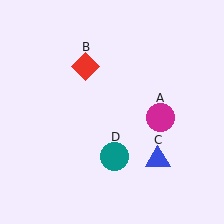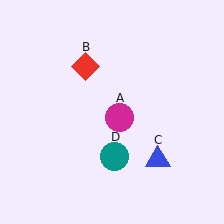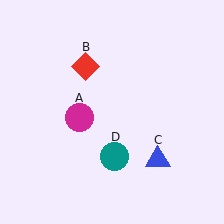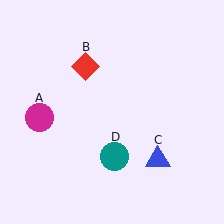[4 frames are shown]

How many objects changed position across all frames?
1 object changed position: magenta circle (object A).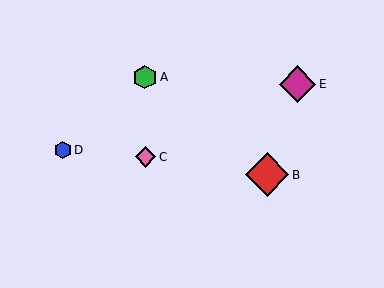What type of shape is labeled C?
Shape C is a pink diamond.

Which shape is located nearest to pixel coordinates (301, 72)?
The magenta diamond (labeled E) at (298, 84) is nearest to that location.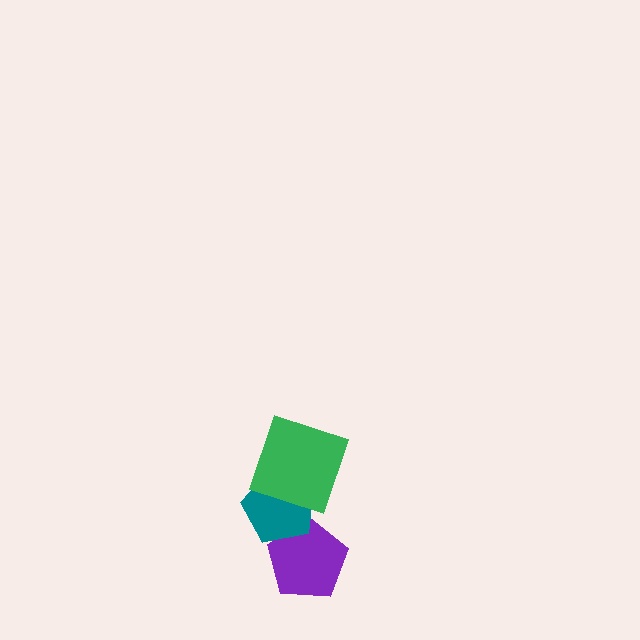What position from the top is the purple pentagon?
The purple pentagon is 3rd from the top.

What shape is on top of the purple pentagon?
The teal pentagon is on top of the purple pentagon.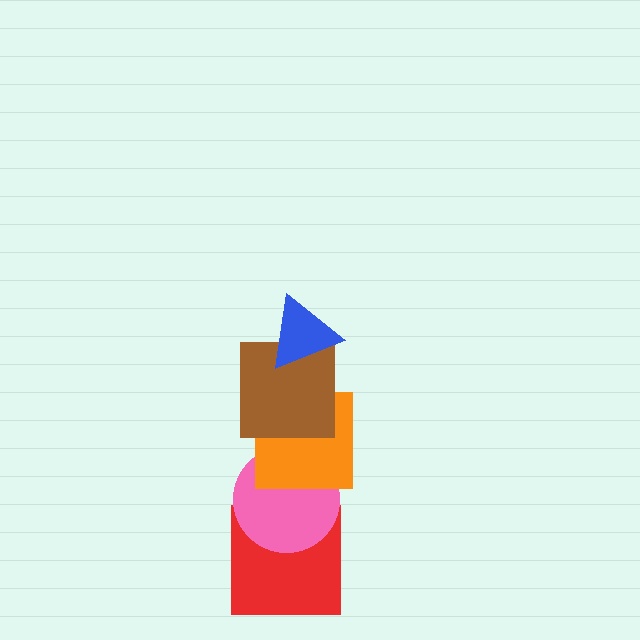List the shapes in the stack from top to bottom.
From top to bottom: the blue triangle, the brown square, the orange square, the pink circle, the red square.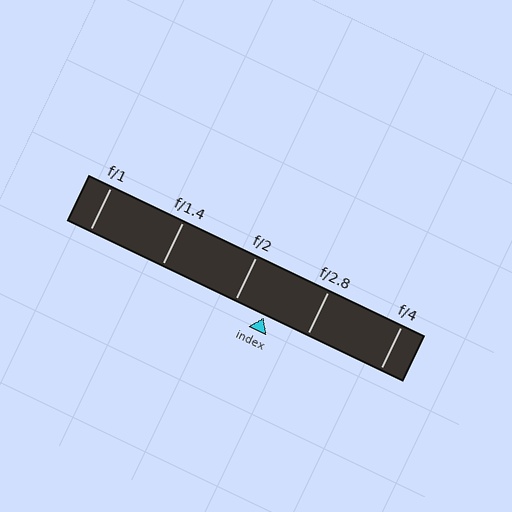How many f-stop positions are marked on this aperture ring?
There are 5 f-stop positions marked.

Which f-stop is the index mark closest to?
The index mark is closest to f/2.